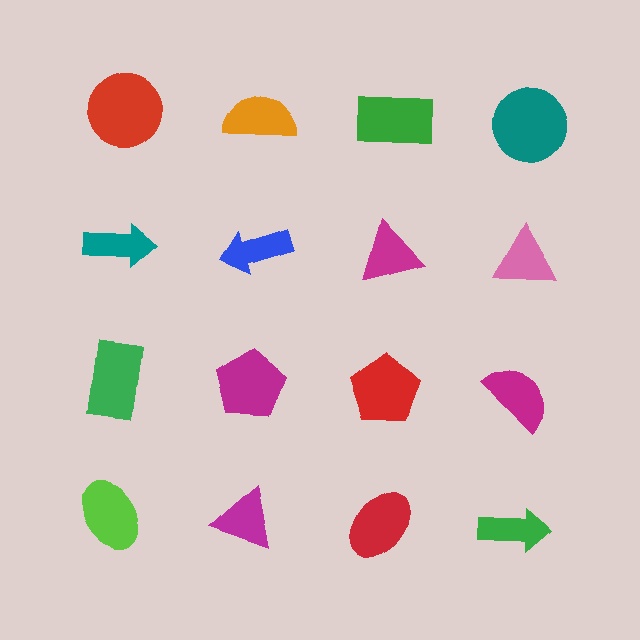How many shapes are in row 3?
4 shapes.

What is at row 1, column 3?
A green rectangle.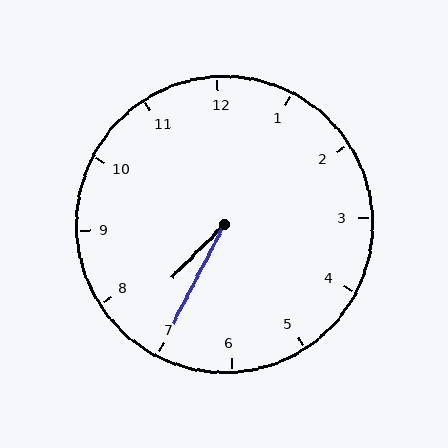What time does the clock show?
7:35.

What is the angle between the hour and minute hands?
Approximately 18 degrees.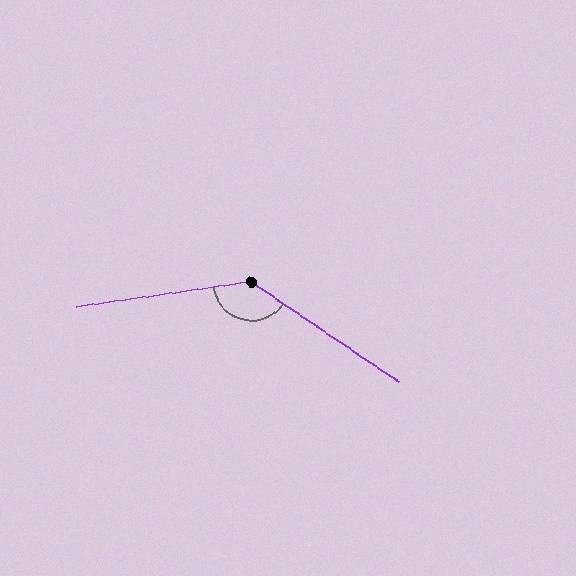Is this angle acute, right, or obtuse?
It is obtuse.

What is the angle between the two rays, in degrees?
Approximately 138 degrees.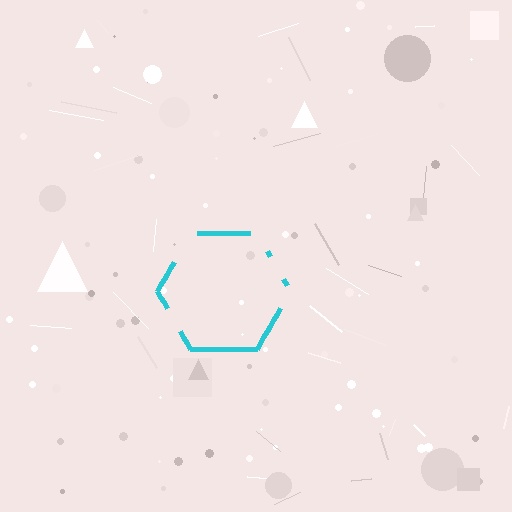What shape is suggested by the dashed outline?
The dashed outline suggests a hexagon.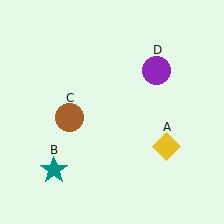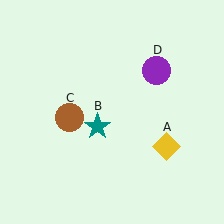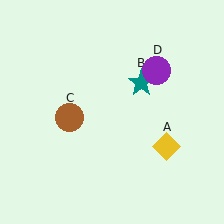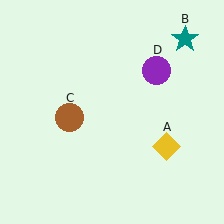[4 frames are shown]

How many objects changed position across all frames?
1 object changed position: teal star (object B).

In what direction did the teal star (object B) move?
The teal star (object B) moved up and to the right.